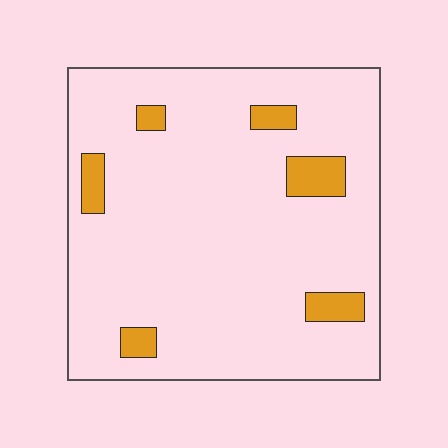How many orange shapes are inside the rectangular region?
6.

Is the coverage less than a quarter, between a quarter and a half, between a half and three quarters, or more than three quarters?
Less than a quarter.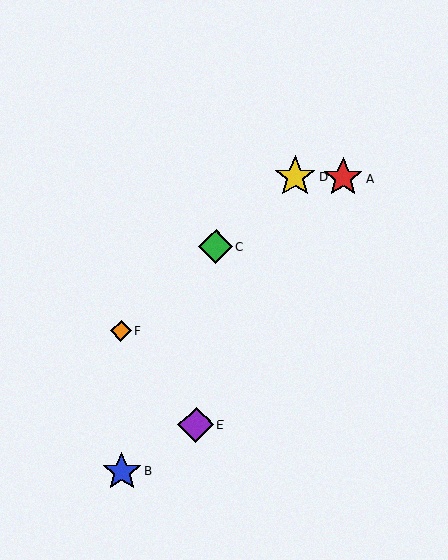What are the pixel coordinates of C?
Object C is at (216, 247).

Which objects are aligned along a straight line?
Objects C, D, F are aligned along a straight line.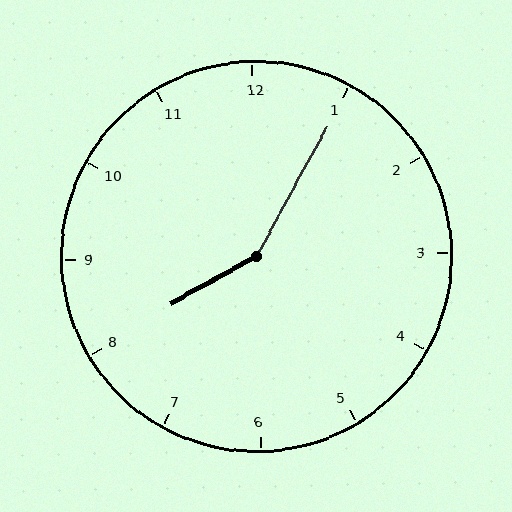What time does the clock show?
8:05.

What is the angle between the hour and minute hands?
Approximately 148 degrees.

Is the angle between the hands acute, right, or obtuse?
It is obtuse.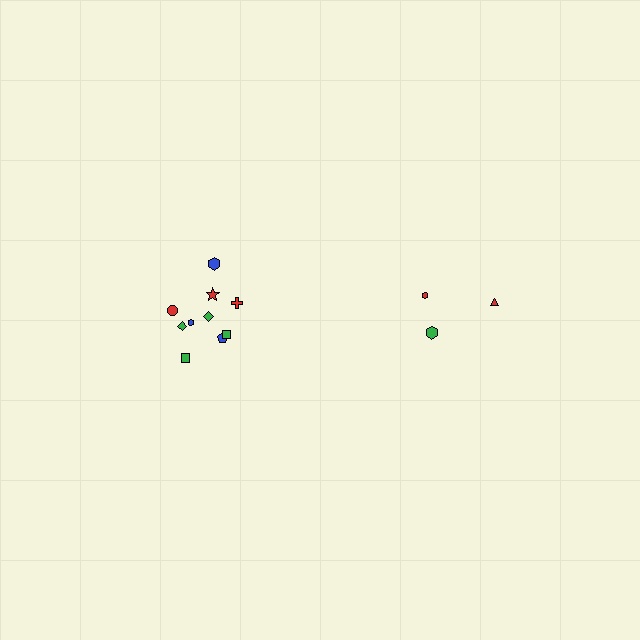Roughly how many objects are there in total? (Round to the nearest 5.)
Roughly 15 objects in total.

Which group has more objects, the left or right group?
The left group.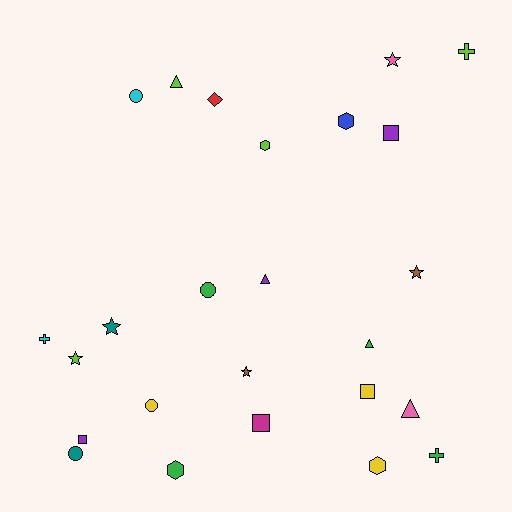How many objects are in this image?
There are 25 objects.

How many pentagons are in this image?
There are no pentagons.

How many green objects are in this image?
There are 4 green objects.